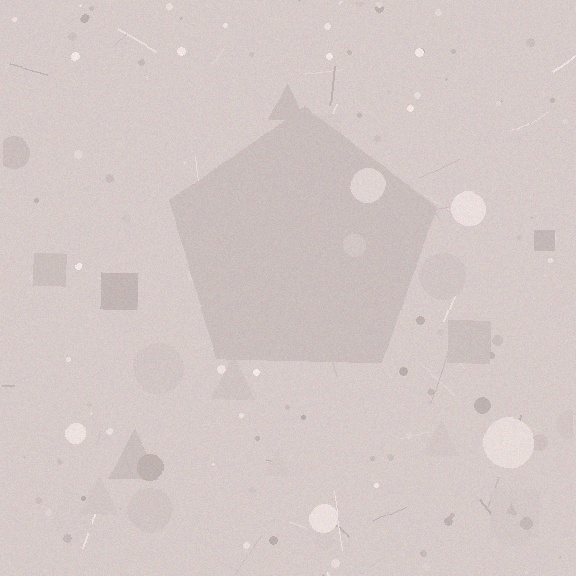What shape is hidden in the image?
A pentagon is hidden in the image.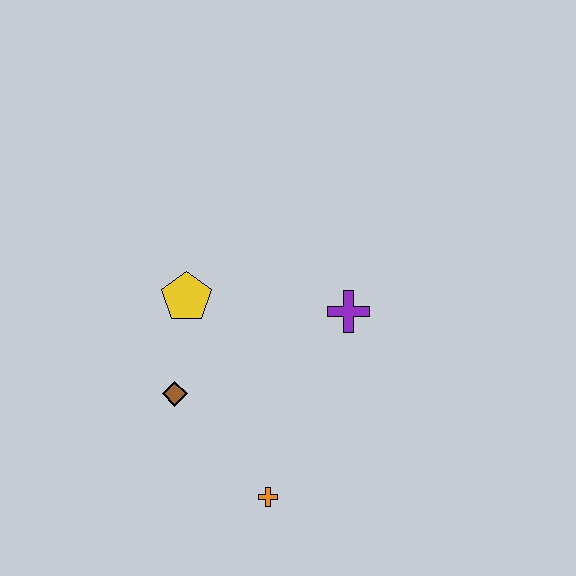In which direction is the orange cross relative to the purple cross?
The orange cross is below the purple cross.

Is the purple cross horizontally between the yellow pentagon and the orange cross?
No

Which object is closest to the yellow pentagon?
The brown diamond is closest to the yellow pentagon.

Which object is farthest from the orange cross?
The yellow pentagon is farthest from the orange cross.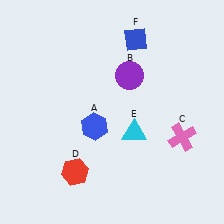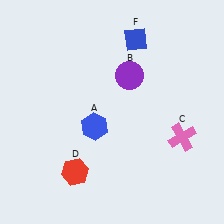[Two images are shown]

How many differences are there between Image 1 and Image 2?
There is 1 difference between the two images.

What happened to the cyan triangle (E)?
The cyan triangle (E) was removed in Image 2. It was in the bottom-right area of Image 1.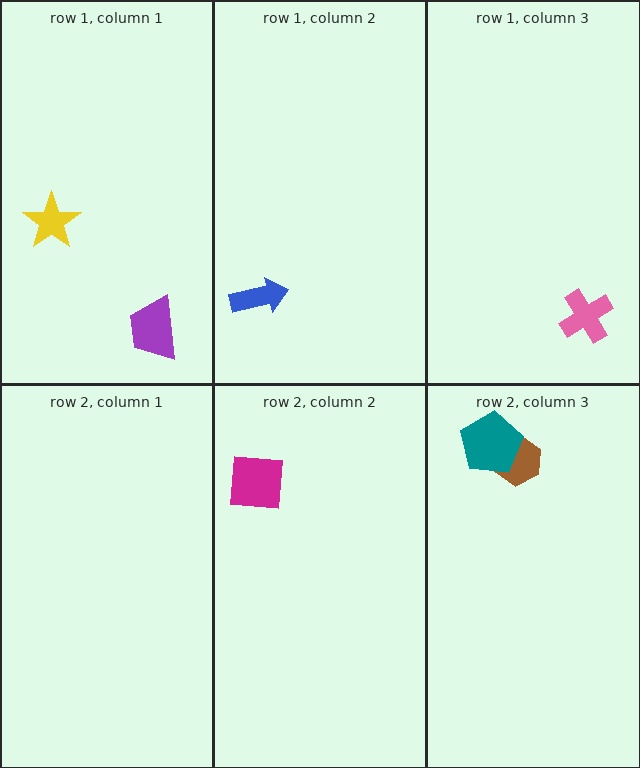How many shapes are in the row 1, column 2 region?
1.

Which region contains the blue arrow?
The row 1, column 2 region.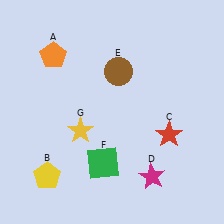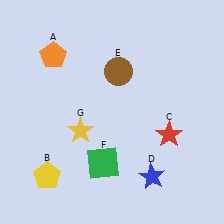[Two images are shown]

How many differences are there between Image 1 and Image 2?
There is 1 difference between the two images.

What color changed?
The star (D) changed from magenta in Image 1 to blue in Image 2.